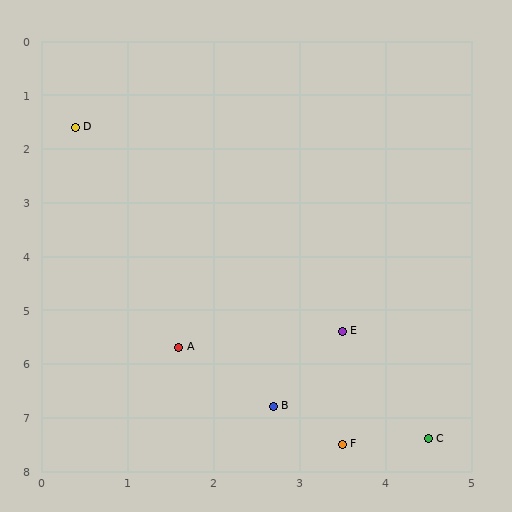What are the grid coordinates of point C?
Point C is at approximately (4.5, 7.4).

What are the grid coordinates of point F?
Point F is at approximately (3.5, 7.5).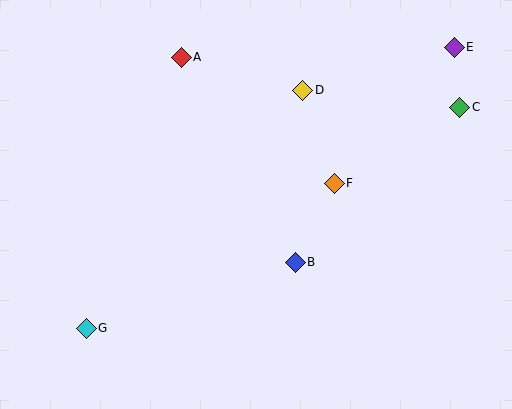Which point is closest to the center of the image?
Point B at (295, 262) is closest to the center.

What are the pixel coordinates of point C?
Point C is at (460, 107).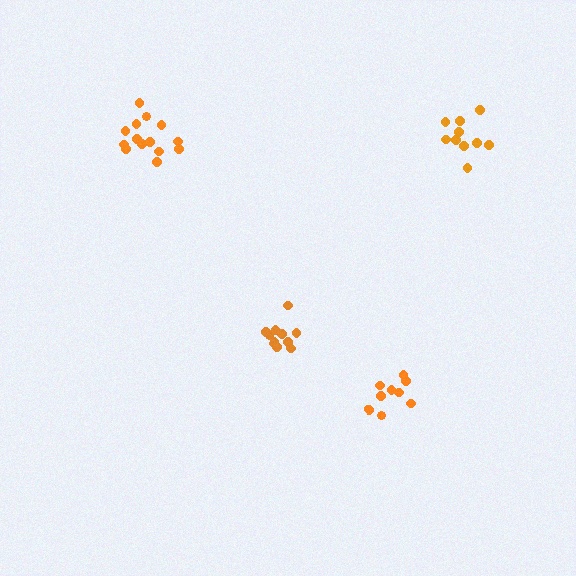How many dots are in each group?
Group 1: 10 dots, Group 2: 9 dots, Group 3: 11 dots, Group 4: 14 dots (44 total).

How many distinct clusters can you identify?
There are 4 distinct clusters.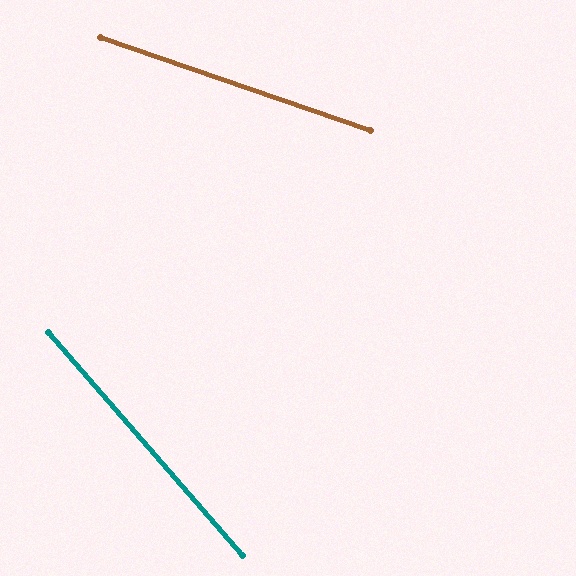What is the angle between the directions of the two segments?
Approximately 30 degrees.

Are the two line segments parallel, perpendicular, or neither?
Neither parallel nor perpendicular — they differ by about 30°.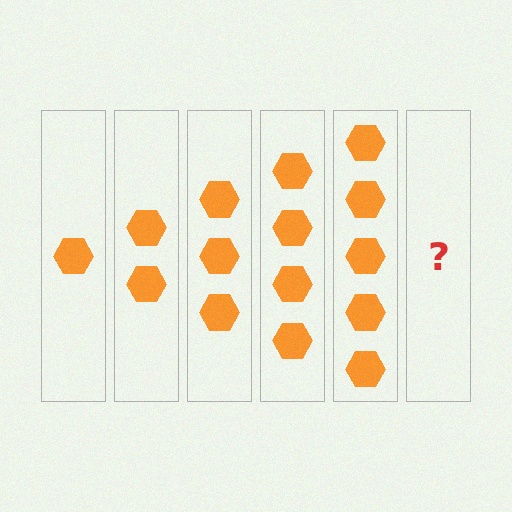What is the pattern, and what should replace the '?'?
The pattern is that each step adds one more hexagon. The '?' should be 6 hexagons.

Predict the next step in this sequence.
The next step is 6 hexagons.